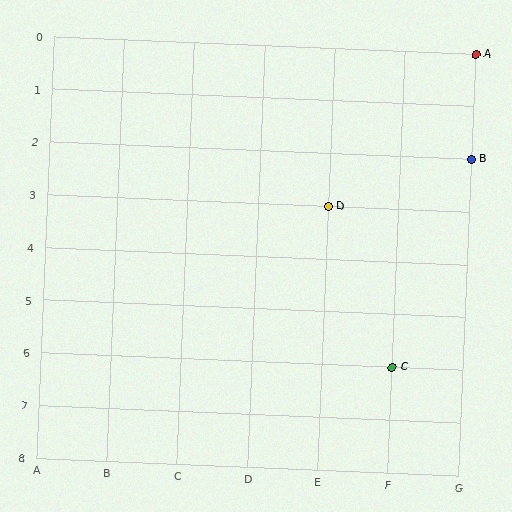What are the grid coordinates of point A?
Point A is at grid coordinates (G, 0).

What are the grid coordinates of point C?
Point C is at grid coordinates (F, 6).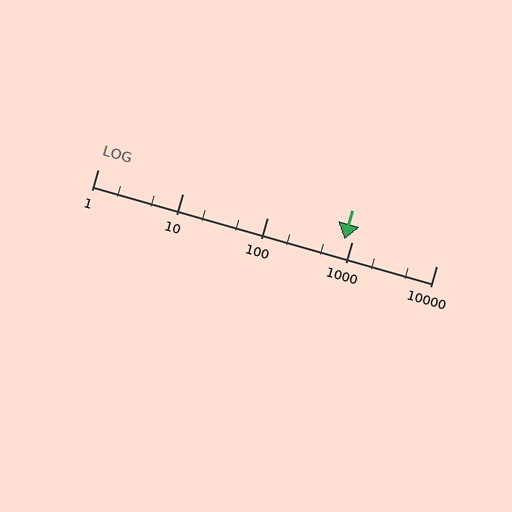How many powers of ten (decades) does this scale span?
The scale spans 4 decades, from 1 to 10000.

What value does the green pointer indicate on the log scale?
The pointer indicates approximately 820.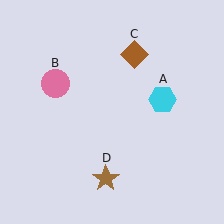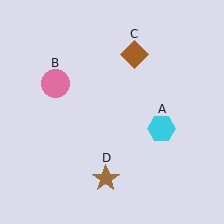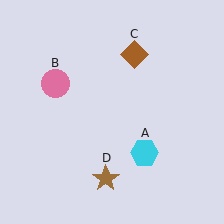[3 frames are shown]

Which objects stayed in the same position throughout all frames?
Pink circle (object B) and brown diamond (object C) and brown star (object D) remained stationary.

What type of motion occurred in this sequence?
The cyan hexagon (object A) rotated clockwise around the center of the scene.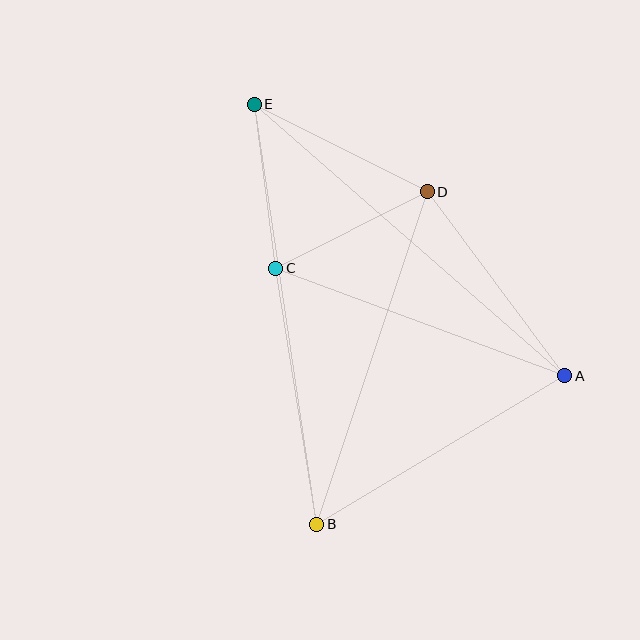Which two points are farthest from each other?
Points B and E are farthest from each other.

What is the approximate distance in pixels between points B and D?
The distance between B and D is approximately 350 pixels.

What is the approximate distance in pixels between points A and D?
The distance between A and D is approximately 230 pixels.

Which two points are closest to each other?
Points C and E are closest to each other.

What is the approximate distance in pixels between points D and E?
The distance between D and E is approximately 194 pixels.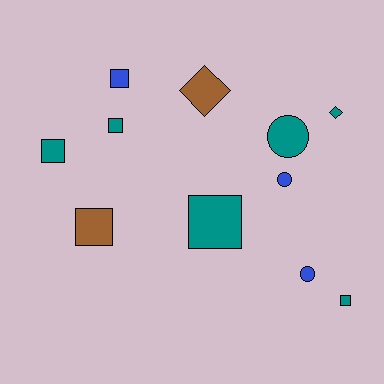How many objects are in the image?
There are 11 objects.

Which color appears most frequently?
Teal, with 6 objects.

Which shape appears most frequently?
Square, with 6 objects.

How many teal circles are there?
There is 1 teal circle.